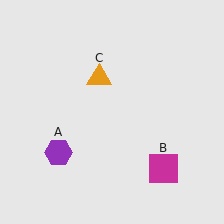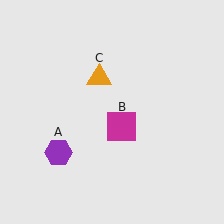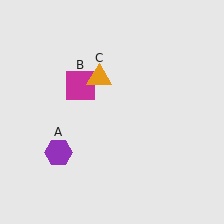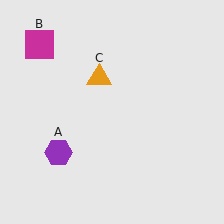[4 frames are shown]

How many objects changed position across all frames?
1 object changed position: magenta square (object B).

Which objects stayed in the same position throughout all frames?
Purple hexagon (object A) and orange triangle (object C) remained stationary.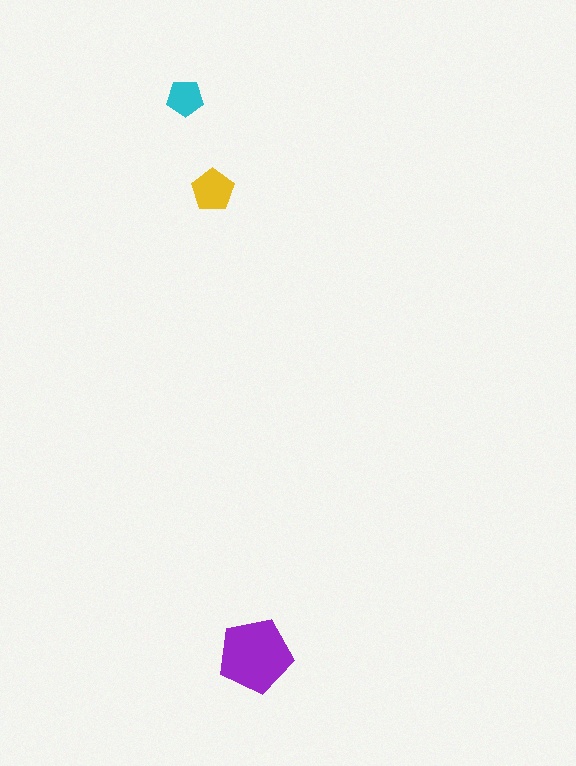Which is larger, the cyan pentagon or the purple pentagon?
The purple one.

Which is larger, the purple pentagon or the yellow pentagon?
The purple one.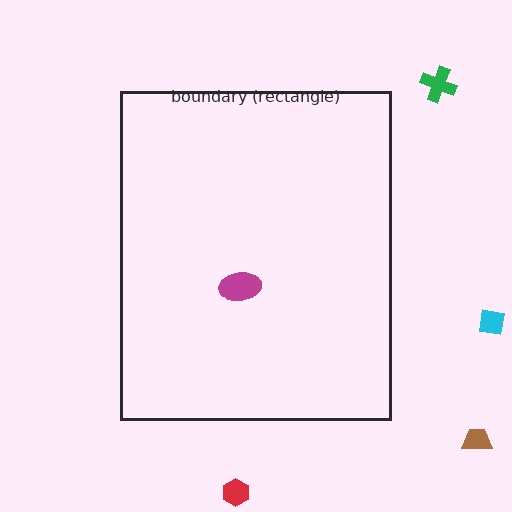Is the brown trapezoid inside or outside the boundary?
Outside.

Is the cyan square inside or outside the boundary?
Outside.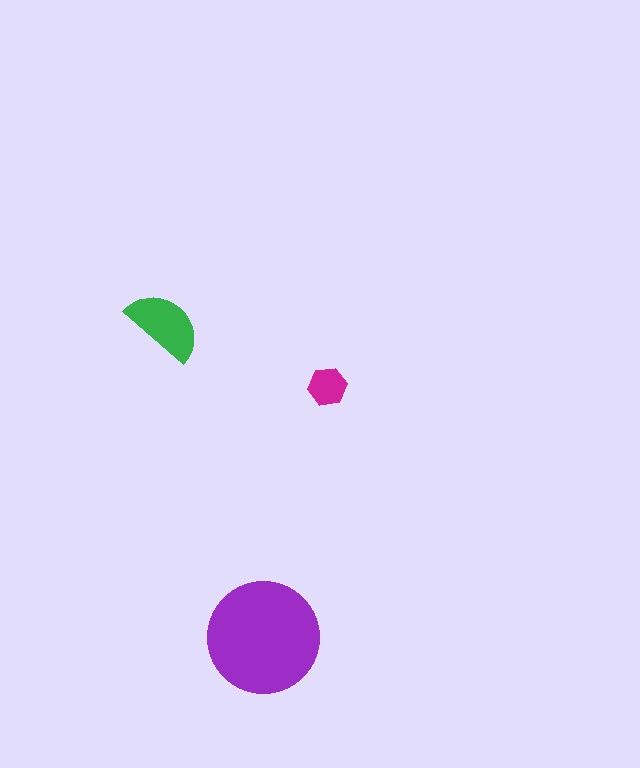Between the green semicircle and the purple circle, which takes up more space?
The purple circle.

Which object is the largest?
The purple circle.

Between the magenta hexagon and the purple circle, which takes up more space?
The purple circle.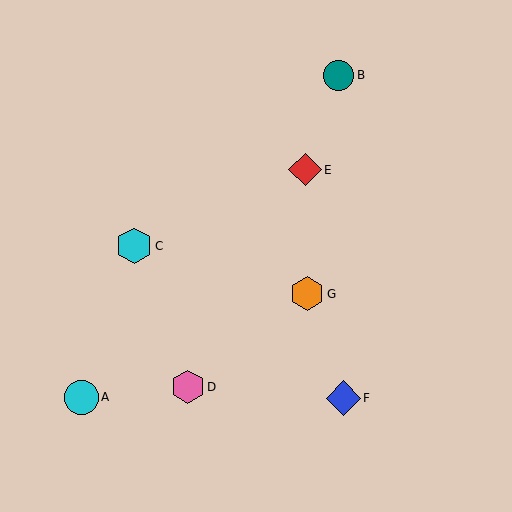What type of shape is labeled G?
Shape G is an orange hexagon.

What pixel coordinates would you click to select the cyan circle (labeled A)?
Click at (81, 397) to select the cyan circle A.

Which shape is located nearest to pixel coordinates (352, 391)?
The blue diamond (labeled F) at (343, 398) is nearest to that location.